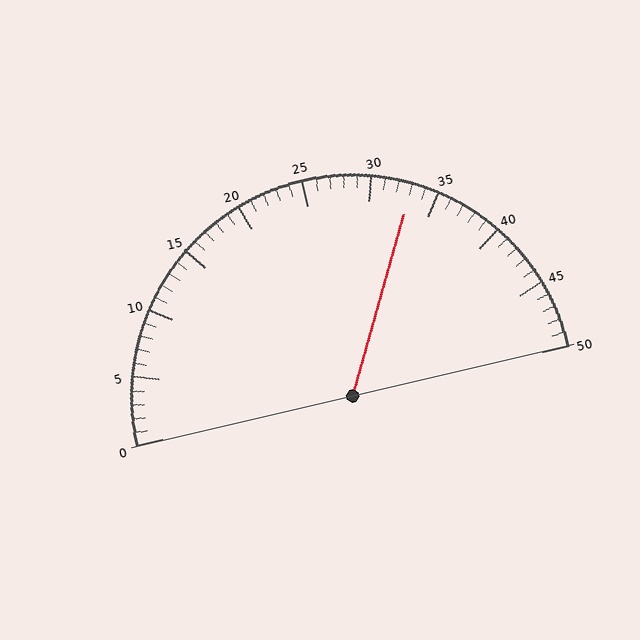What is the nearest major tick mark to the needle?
The nearest major tick mark is 35.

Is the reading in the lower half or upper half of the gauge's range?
The reading is in the upper half of the range (0 to 50).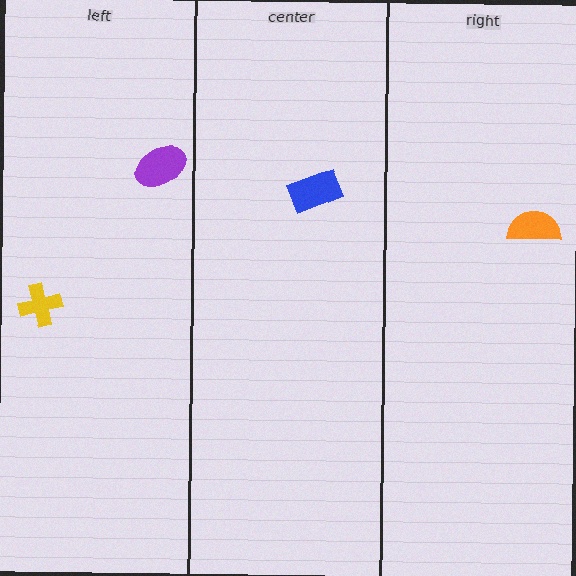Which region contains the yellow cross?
The left region.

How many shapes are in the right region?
1.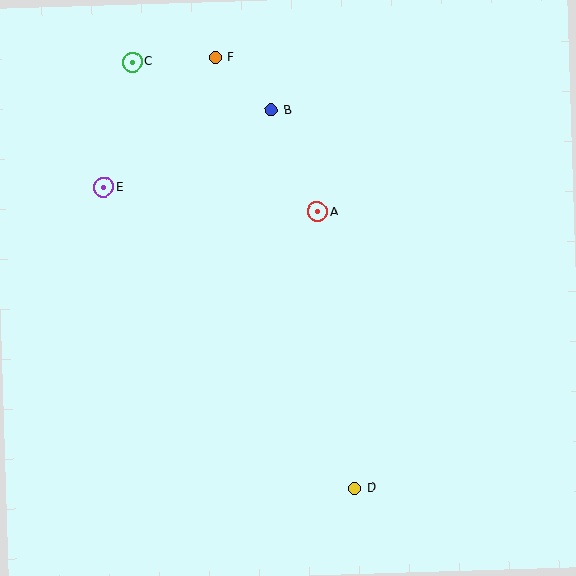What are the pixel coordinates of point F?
Point F is at (215, 58).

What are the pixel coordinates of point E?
Point E is at (103, 188).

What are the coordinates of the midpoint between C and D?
The midpoint between C and D is at (244, 275).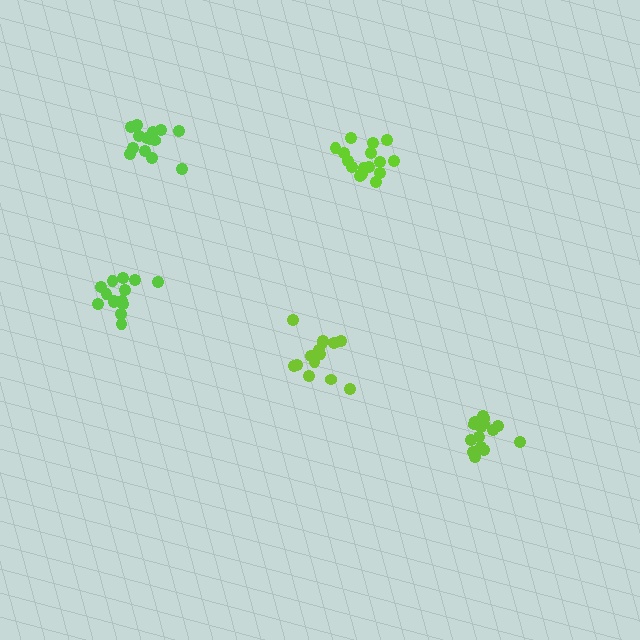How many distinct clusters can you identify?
There are 5 distinct clusters.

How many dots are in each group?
Group 1: 16 dots, Group 2: 15 dots, Group 3: 14 dots, Group 4: 14 dots, Group 5: 16 dots (75 total).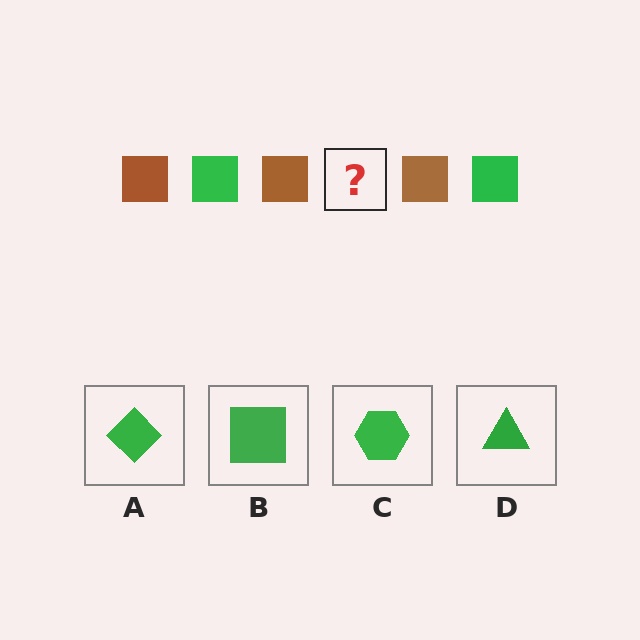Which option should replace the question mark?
Option B.